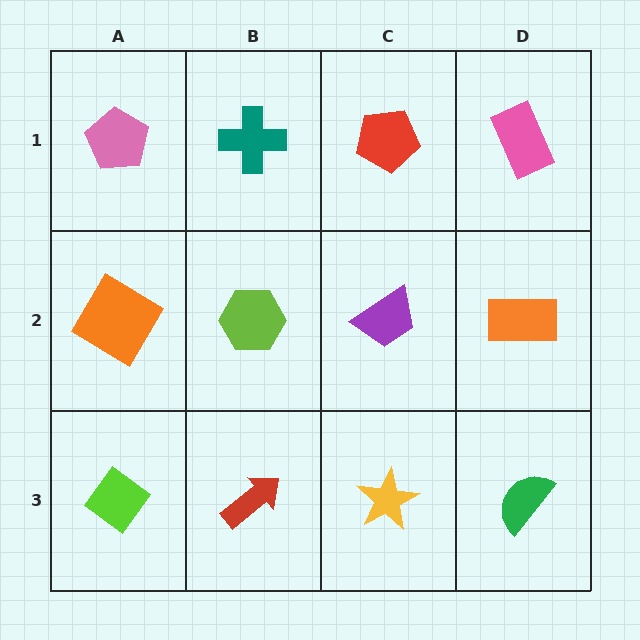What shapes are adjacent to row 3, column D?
An orange rectangle (row 2, column D), a yellow star (row 3, column C).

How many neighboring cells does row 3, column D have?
2.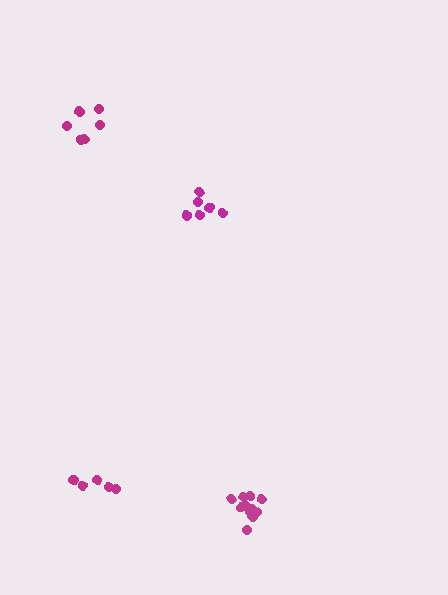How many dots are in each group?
Group 1: 6 dots, Group 2: 5 dots, Group 3: 7 dots, Group 4: 11 dots (29 total).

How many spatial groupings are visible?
There are 4 spatial groupings.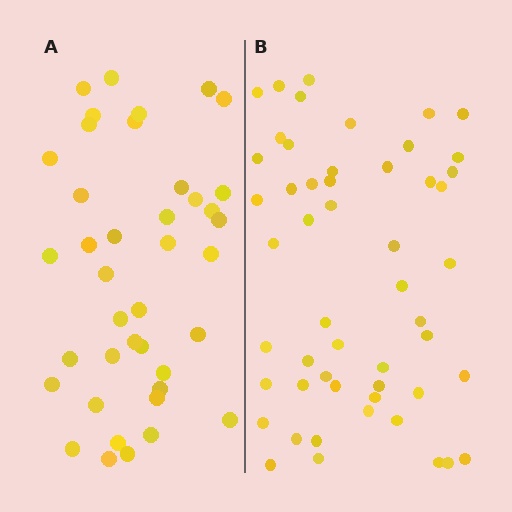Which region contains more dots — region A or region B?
Region B (the right region) has more dots.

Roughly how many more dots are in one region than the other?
Region B has roughly 12 or so more dots than region A.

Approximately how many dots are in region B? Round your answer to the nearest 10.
About 50 dots. (The exact count is 52, which rounds to 50.)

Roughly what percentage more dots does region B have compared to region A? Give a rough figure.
About 30% more.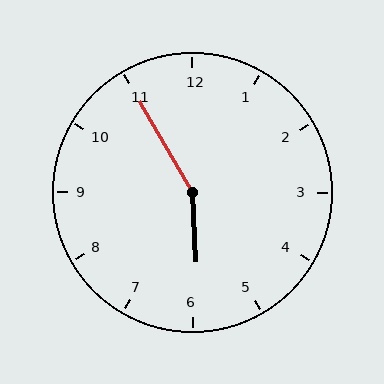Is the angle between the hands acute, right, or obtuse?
It is obtuse.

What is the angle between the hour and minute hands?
Approximately 152 degrees.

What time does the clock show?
5:55.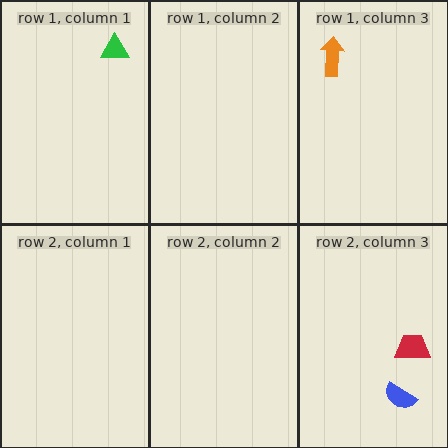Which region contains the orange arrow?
The row 1, column 3 region.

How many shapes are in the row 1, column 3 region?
1.